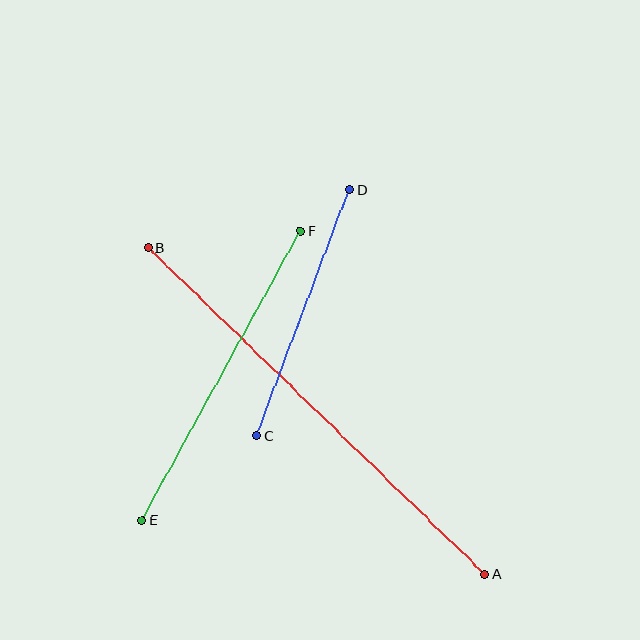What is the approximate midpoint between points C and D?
The midpoint is at approximately (303, 312) pixels.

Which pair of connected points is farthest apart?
Points A and B are farthest apart.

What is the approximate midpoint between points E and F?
The midpoint is at approximately (221, 376) pixels.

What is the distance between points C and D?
The distance is approximately 263 pixels.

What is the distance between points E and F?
The distance is approximately 330 pixels.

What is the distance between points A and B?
The distance is approximately 469 pixels.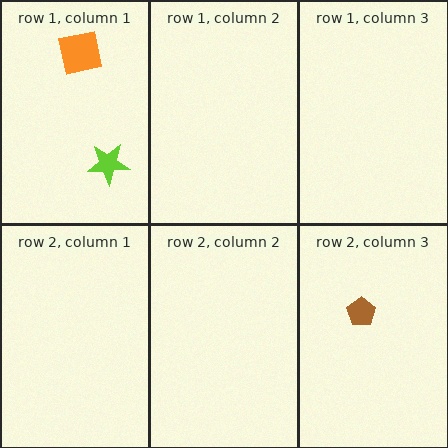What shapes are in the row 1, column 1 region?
The lime star, the orange square.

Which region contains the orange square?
The row 1, column 1 region.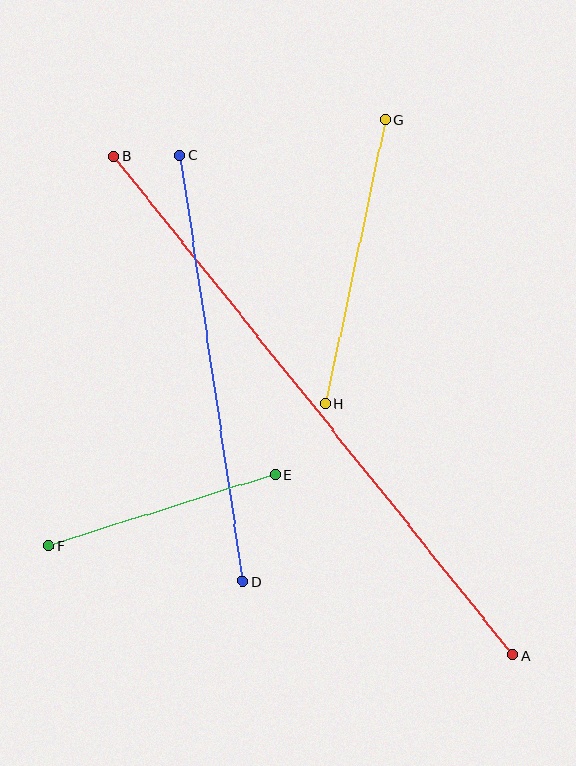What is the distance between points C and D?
The distance is approximately 431 pixels.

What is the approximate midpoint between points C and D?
The midpoint is at approximately (211, 368) pixels.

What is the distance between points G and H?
The distance is approximately 291 pixels.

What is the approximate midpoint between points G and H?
The midpoint is at approximately (355, 262) pixels.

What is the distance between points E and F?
The distance is approximately 237 pixels.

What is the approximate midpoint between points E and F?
The midpoint is at approximately (162, 510) pixels.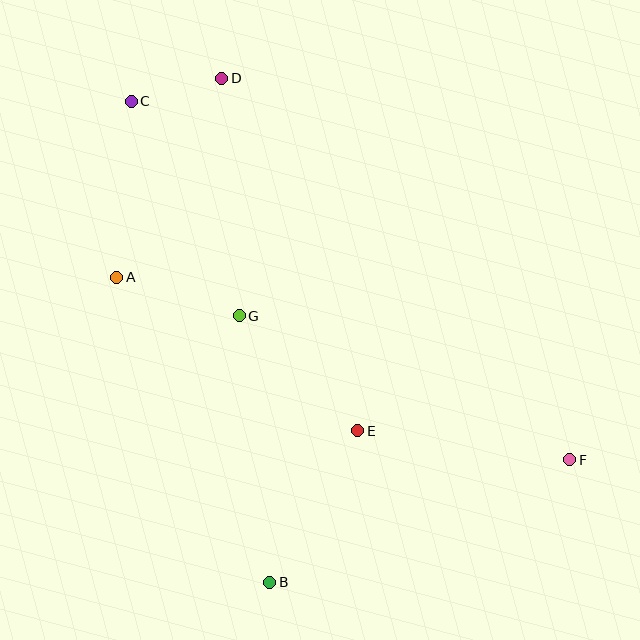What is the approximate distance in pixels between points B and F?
The distance between B and F is approximately 324 pixels.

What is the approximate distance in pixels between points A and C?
The distance between A and C is approximately 177 pixels.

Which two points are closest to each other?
Points C and D are closest to each other.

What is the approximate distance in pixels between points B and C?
The distance between B and C is approximately 501 pixels.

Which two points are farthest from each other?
Points C and F are farthest from each other.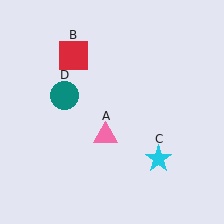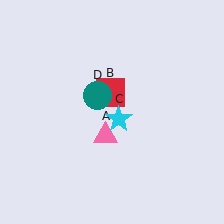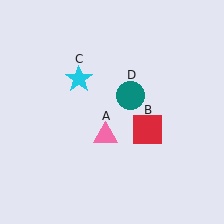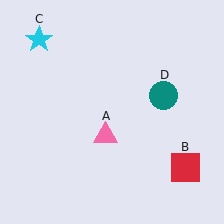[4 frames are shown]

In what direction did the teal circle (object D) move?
The teal circle (object D) moved right.